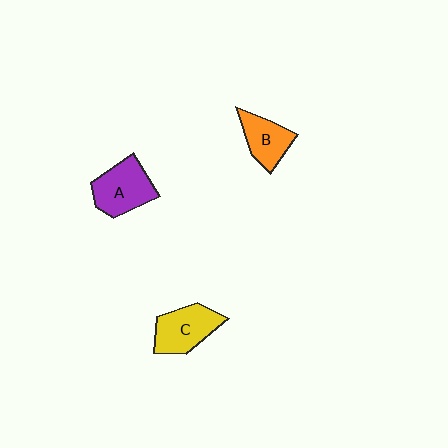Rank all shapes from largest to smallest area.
From largest to smallest: A (purple), C (yellow), B (orange).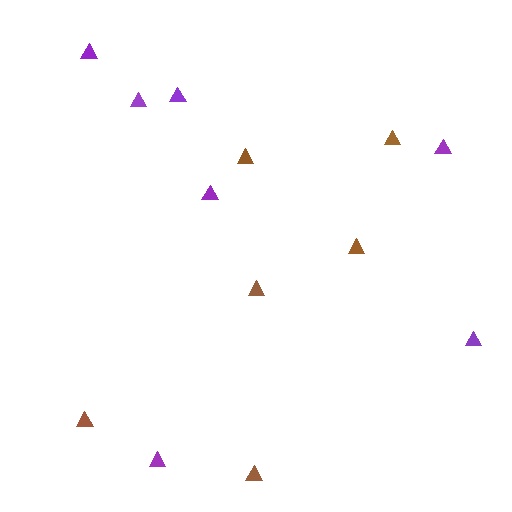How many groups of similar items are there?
There are 2 groups: one group of brown triangles (6) and one group of purple triangles (7).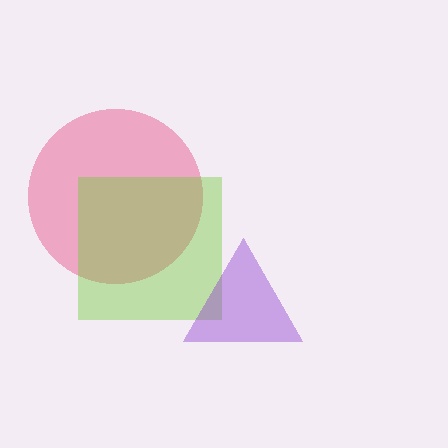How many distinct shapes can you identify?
There are 3 distinct shapes: a pink circle, a lime square, a purple triangle.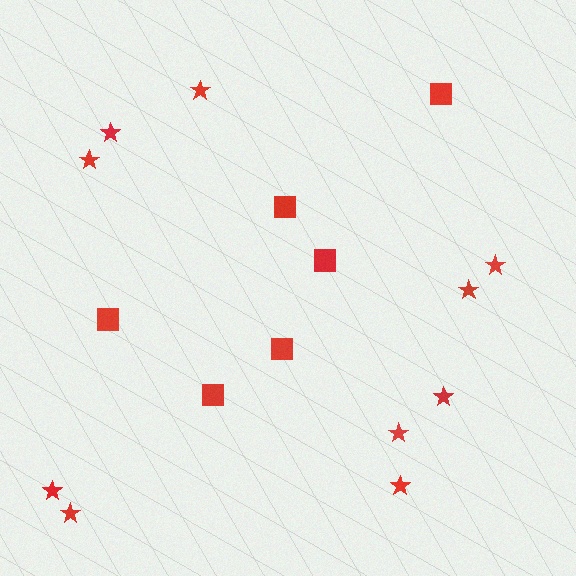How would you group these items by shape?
There are 2 groups: one group of squares (6) and one group of stars (10).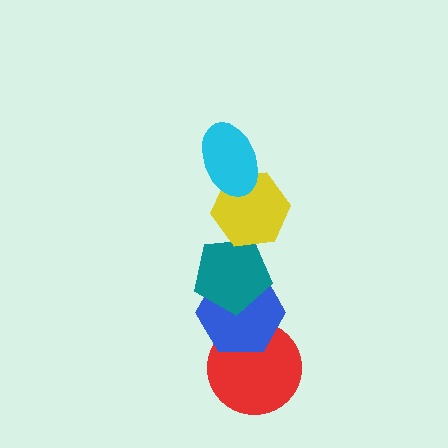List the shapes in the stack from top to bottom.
From top to bottom: the cyan ellipse, the yellow hexagon, the teal pentagon, the blue hexagon, the red circle.